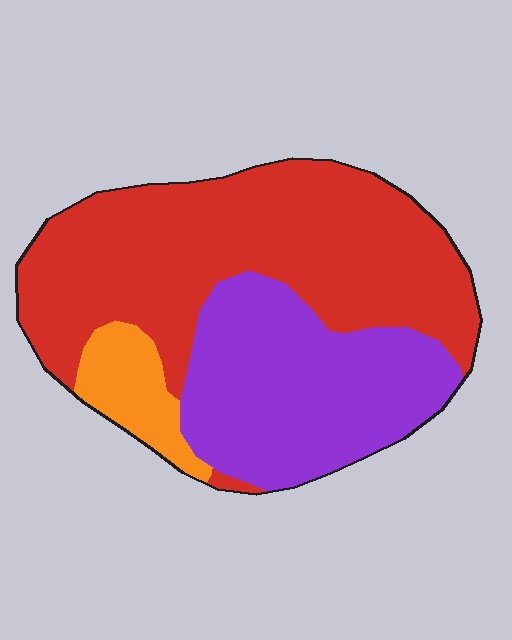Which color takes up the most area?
Red, at roughly 55%.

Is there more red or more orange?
Red.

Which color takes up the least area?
Orange, at roughly 10%.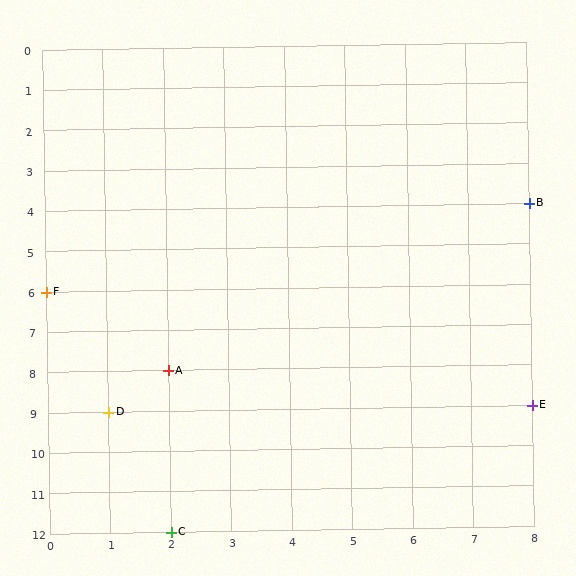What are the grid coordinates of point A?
Point A is at grid coordinates (2, 8).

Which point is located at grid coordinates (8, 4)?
Point B is at (8, 4).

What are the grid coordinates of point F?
Point F is at grid coordinates (0, 6).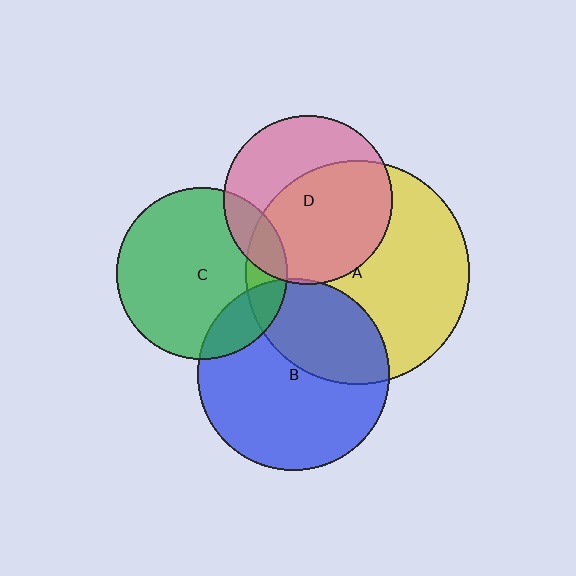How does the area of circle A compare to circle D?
Approximately 1.8 times.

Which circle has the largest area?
Circle A (yellow).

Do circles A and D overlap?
Yes.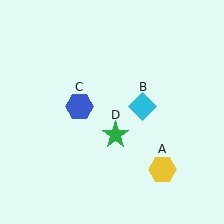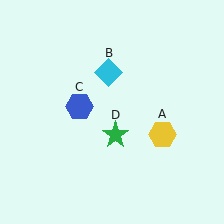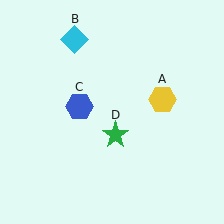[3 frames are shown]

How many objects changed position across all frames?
2 objects changed position: yellow hexagon (object A), cyan diamond (object B).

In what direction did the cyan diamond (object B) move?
The cyan diamond (object B) moved up and to the left.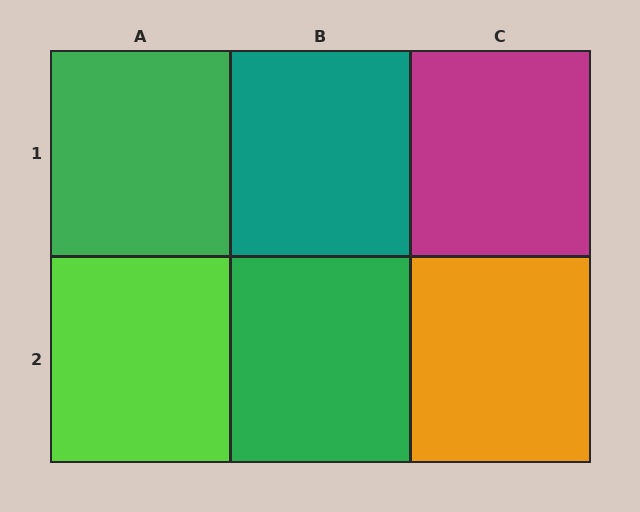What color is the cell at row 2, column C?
Orange.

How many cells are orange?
1 cell is orange.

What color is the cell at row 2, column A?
Lime.